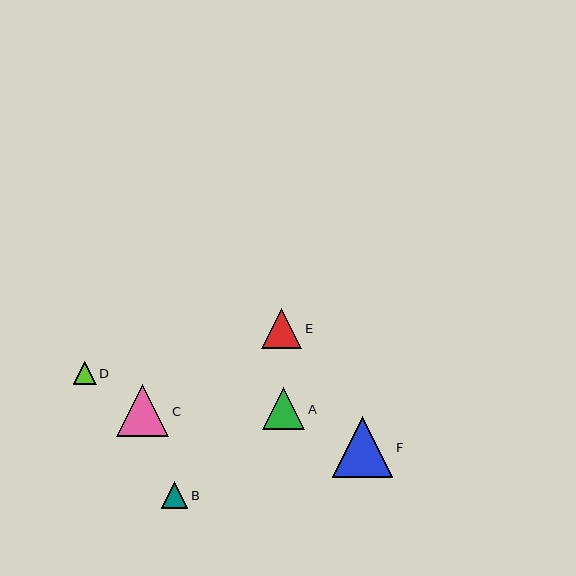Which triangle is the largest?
Triangle F is the largest with a size of approximately 61 pixels.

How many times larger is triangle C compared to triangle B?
Triangle C is approximately 2.0 times the size of triangle B.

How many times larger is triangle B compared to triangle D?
Triangle B is approximately 1.2 times the size of triangle D.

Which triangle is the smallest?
Triangle D is the smallest with a size of approximately 23 pixels.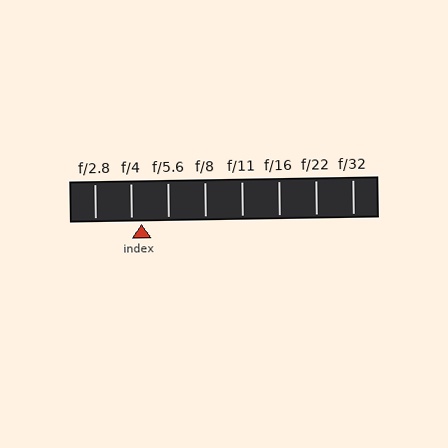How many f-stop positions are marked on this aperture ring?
There are 8 f-stop positions marked.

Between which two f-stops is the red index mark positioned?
The index mark is between f/4 and f/5.6.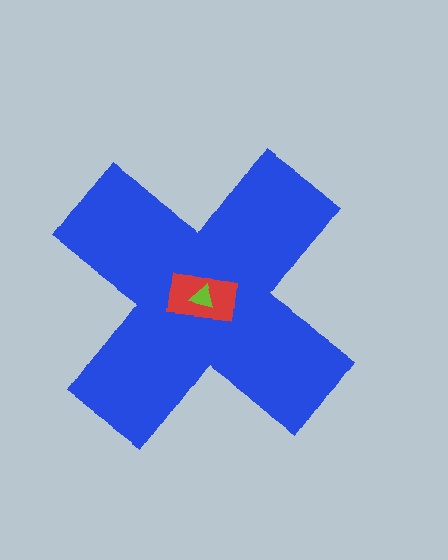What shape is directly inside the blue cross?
The red rectangle.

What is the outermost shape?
The blue cross.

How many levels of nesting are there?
3.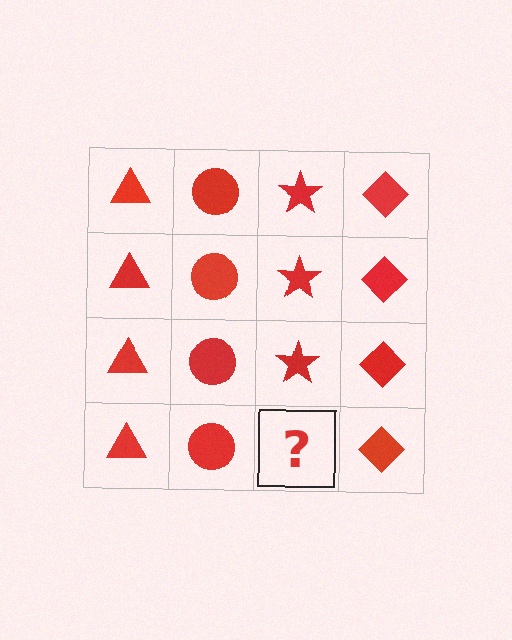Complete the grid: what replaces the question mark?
The question mark should be replaced with a red star.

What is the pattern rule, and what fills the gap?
The rule is that each column has a consistent shape. The gap should be filled with a red star.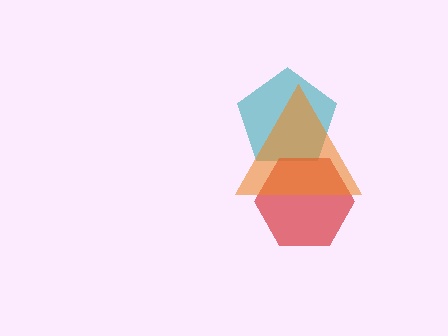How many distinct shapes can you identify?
There are 3 distinct shapes: a teal pentagon, a red hexagon, an orange triangle.